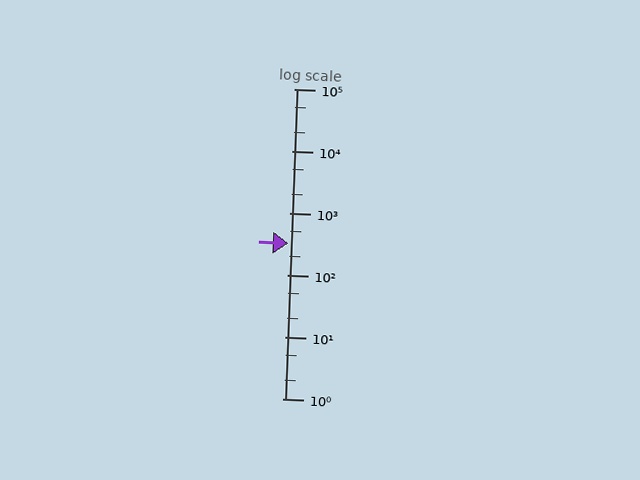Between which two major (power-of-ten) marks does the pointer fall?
The pointer is between 100 and 1000.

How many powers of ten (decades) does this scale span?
The scale spans 5 decades, from 1 to 100000.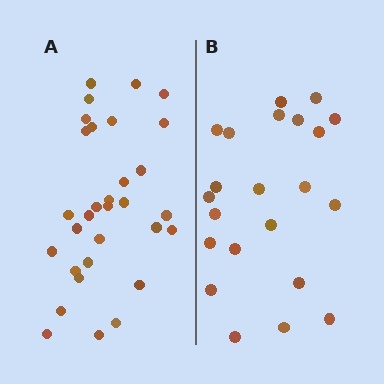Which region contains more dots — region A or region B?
Region A (the left region) has more dots.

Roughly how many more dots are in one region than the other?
Region A has roughly 8 or so more dots than region B.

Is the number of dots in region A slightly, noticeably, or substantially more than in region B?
Region A has noticeably more, but not dramatically so. The ratio is roughly 1.4 to 1.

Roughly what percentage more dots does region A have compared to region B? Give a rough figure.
About 40% more.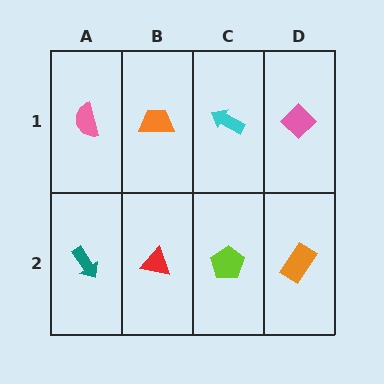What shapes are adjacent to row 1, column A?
A teal arrow (row 2, column A), an orange trapezoid (row 1, column B).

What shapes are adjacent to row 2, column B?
An orange trapezoid (row 1, column B), a teal arrow (row 2, column A), a lime pentagon (row 2, column C).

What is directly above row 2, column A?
A pink semicircle.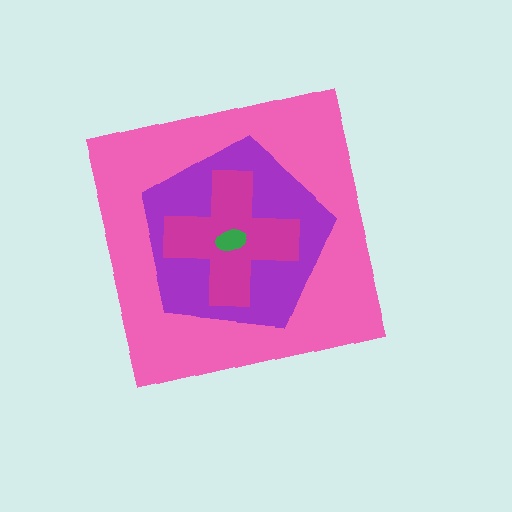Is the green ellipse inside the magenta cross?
Yes.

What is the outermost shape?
The pink square.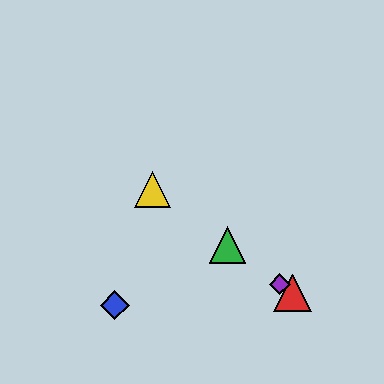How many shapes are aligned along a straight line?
4 shapes (the red triangle, the green triangle, the yellow triangle, the purple diamond) are aligned along a straight line.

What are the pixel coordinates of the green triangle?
The green triangle is at (227, 245).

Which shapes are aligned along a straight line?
The red triangle, the green triangle, the yellow triangle, the purple diamond are aligned along a straight line.